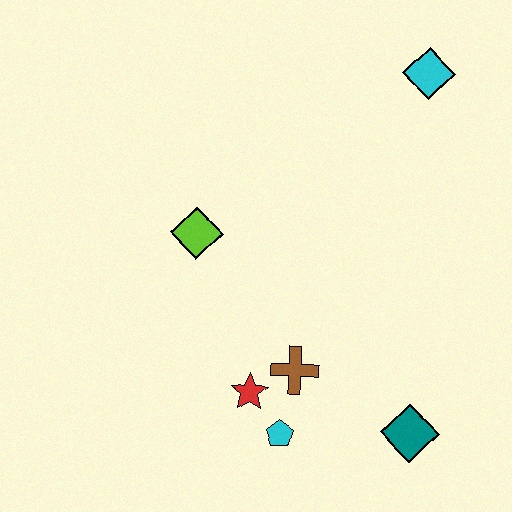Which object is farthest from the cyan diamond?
The cyan pentagon is farthest from the cyan diamond.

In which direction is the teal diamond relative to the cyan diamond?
The teal diamond is below the cyan diamond.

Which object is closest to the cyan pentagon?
The red star is closest to the cyan pentagon.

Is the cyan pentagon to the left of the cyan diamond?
Yes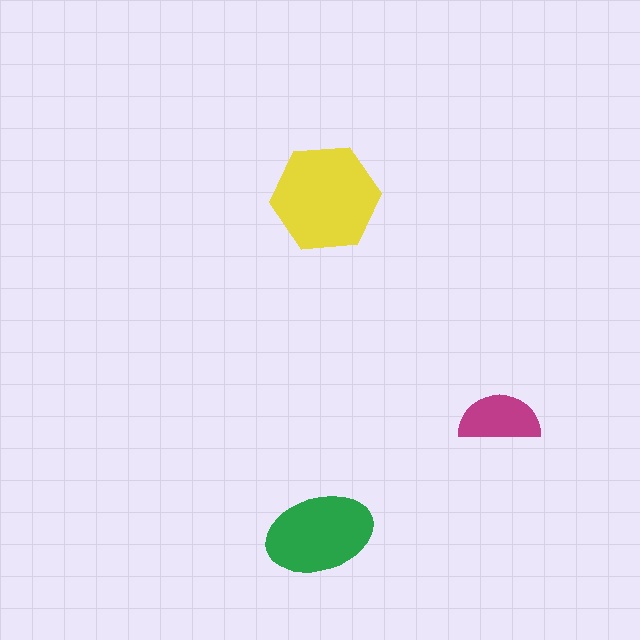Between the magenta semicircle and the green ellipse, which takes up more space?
The green ellipse.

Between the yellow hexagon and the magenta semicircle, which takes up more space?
The yellow hexagon.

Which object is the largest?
The yellow hexagon.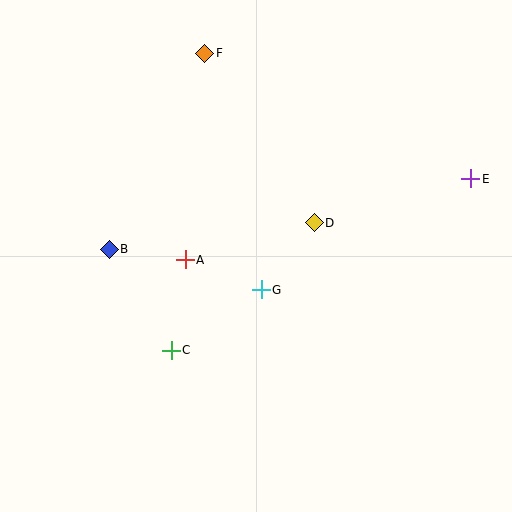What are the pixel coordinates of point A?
Point A is at (185, 260).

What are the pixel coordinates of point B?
Point B is at (109, 249).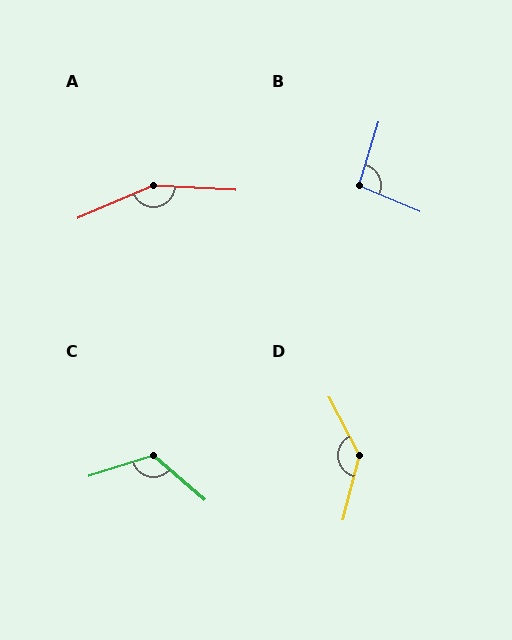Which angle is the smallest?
B, at approximately 96 degrees.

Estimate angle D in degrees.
Approximately 138 degrees.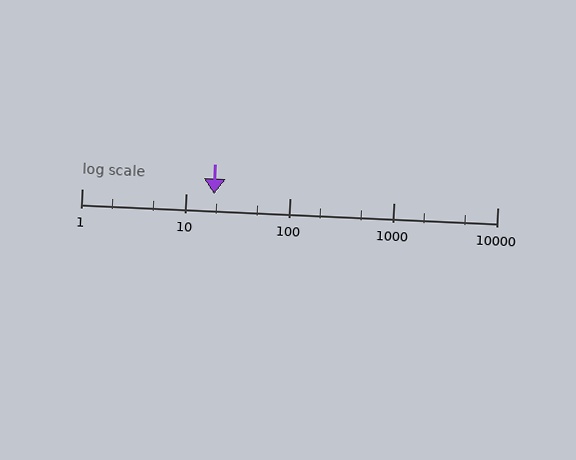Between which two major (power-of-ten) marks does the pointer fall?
The pointer is between 10 and 100.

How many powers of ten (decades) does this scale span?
The scale spans 4 decades, from 1 to 10000.